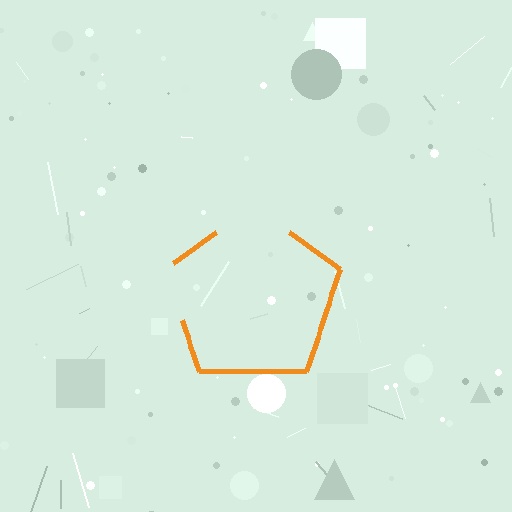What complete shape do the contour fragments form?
The contour fragments form a pentagon.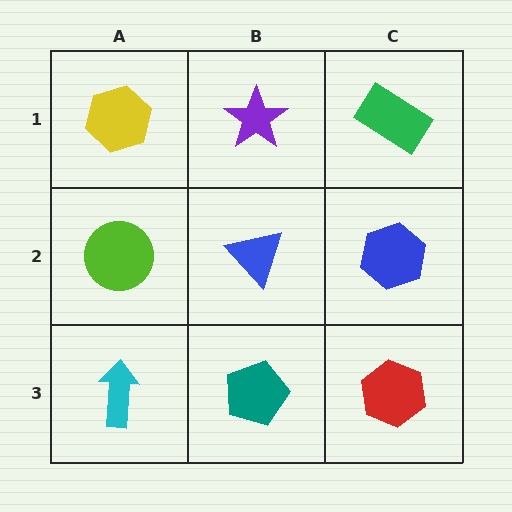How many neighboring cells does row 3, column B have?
3.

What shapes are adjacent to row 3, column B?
A blue triangle (row 2, column B), a cyan arrow (row 3, column A), a red hexagon (row 3, column C).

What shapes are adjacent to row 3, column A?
A lime circle (row 2, column A), a teal pentagon (row 3, column B).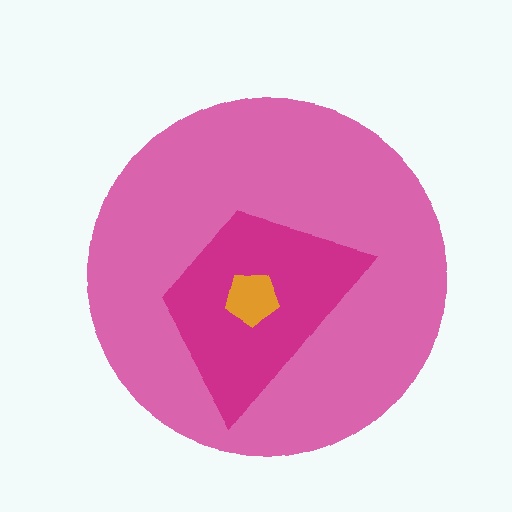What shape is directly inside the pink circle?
The magenta trapezoid.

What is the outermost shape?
The pink circle.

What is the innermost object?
The orange pentagon.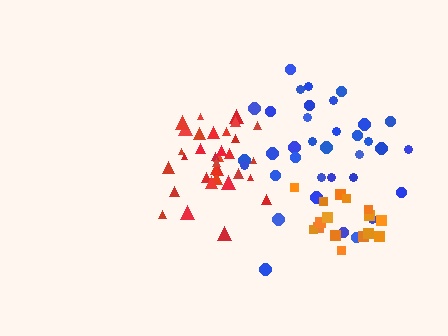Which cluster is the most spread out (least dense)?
Blue.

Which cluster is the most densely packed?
Red.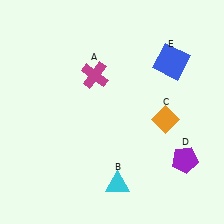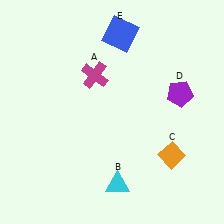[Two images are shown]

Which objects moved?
The objects that moved are: the orange diamond (C), the purple pentagon (D), the blue square (E).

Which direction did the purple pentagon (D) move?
The purple pentagon (D) moved up.